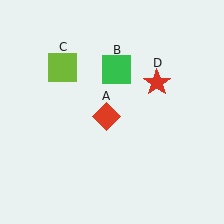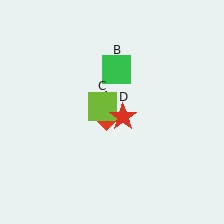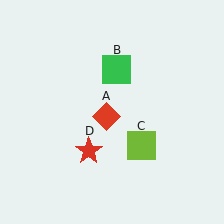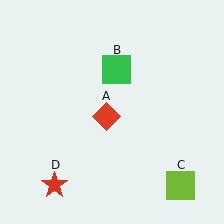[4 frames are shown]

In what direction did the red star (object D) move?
The red star (object D) moved down and to the left.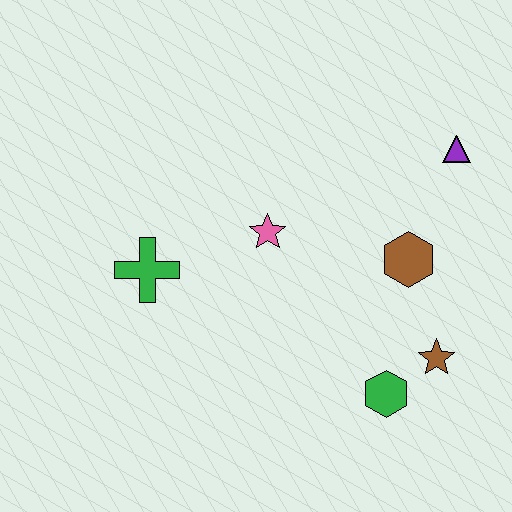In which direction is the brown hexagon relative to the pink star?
The brown hexagon is to the right of the pink star.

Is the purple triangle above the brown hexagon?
Yes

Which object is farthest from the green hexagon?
The green cross is farthest from the green hexagon.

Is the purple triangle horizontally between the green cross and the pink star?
No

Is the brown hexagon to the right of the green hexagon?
Yes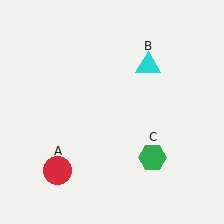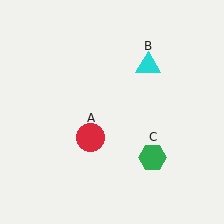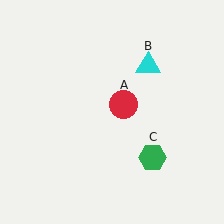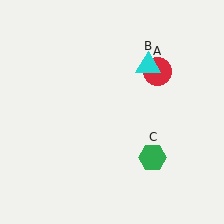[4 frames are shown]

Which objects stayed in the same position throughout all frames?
Cyan triangle (object B) and green hexagon (object C) remained stationary.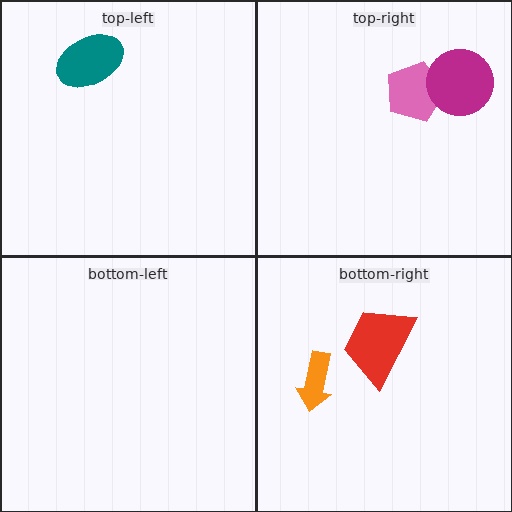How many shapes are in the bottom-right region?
2.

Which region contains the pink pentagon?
The top-right region.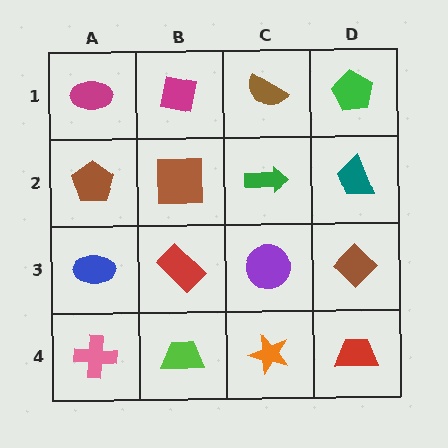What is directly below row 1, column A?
A brown pentagon.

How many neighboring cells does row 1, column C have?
3.